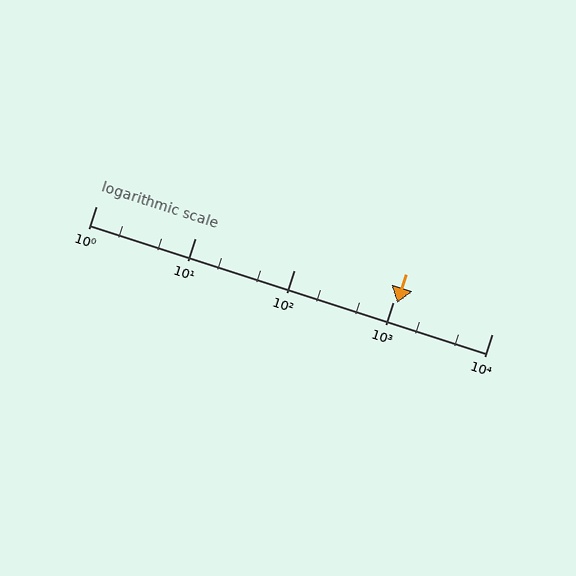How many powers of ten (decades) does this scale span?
The scale spans 4 decades, from 1 to 10000.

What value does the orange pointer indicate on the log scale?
The pointer indicates approximately 1100.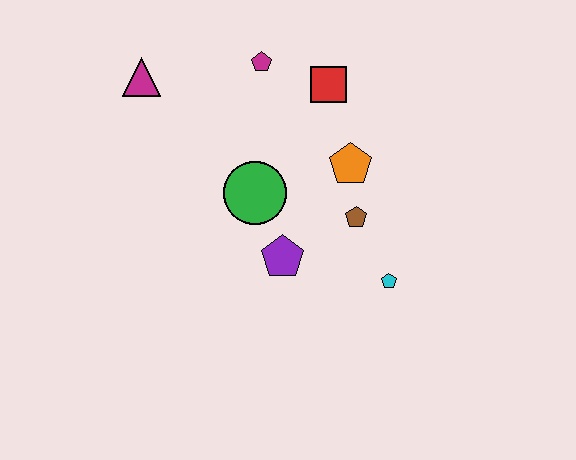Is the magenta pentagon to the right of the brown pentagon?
No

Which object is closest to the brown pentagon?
The orange pentagon is closest to the brown pentagon.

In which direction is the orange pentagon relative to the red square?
The orange pentagon is below the red square.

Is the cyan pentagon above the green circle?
No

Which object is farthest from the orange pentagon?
The magenta triangle is farthest from the orange pentagon.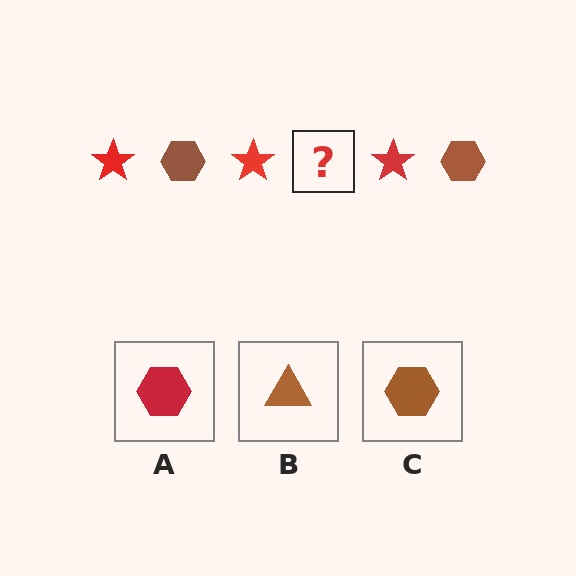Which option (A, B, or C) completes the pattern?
C.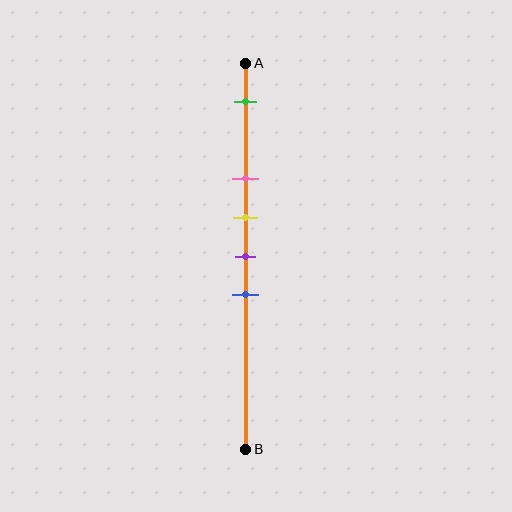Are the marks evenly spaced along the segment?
No, the marks are not evenly spaced.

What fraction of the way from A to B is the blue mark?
The blue mark is approximately 60% (0.6) of the way from A to B.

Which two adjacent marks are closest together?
The yellow and purple marks are the closest adjacent pair.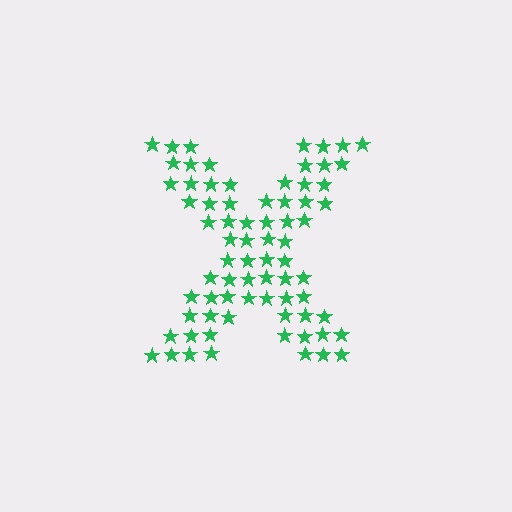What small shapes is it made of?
It is made of small stars.